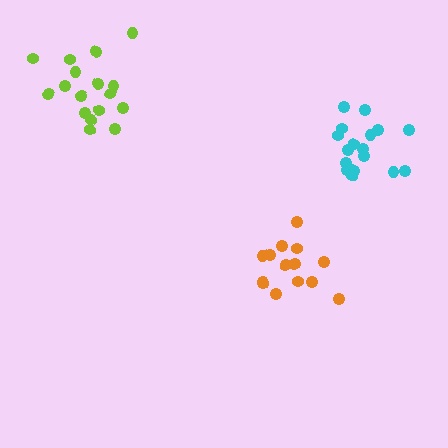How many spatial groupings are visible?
There are 3 spatial groupings.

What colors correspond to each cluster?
The clusters are colored: cyan, lime, orange.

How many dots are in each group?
Group 1: 17 dots, Group 2: 17 dots, Group 3: 14 dots (48 total).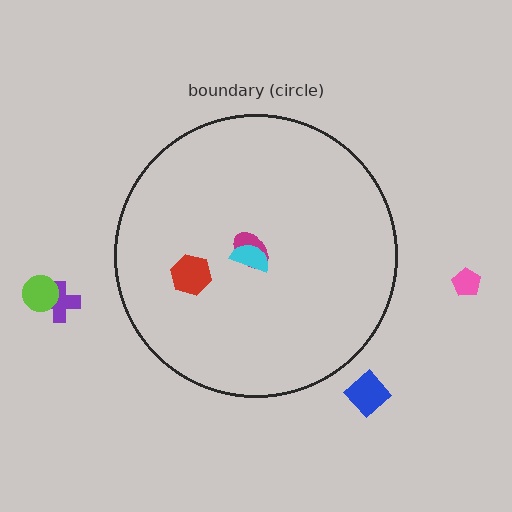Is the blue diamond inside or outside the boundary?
Outside.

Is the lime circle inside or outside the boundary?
Outside.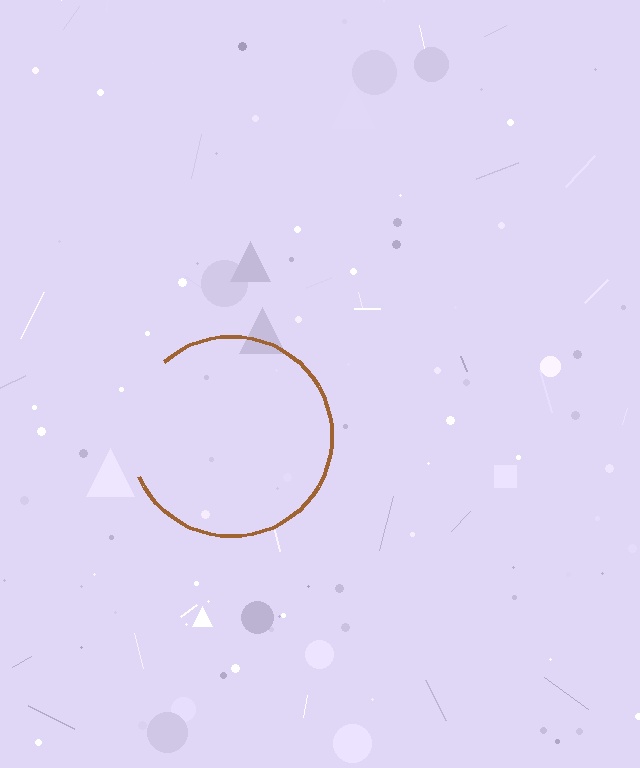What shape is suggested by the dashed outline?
The dashed outline suggests a circle.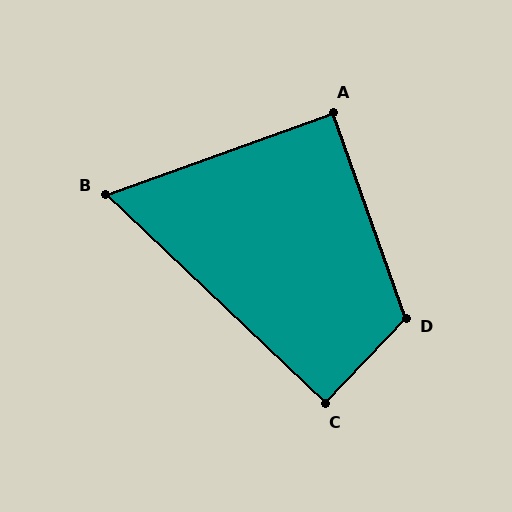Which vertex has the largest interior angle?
D, at approximately 117 degrees.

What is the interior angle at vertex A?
Approximately 90 degrees (approximately right).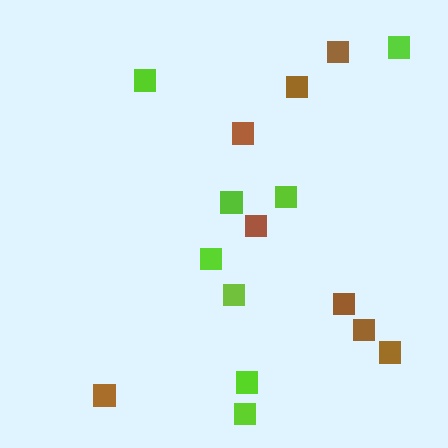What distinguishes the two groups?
There are 2 groups: one group of brown squares (8) and one group of lime squares (8).